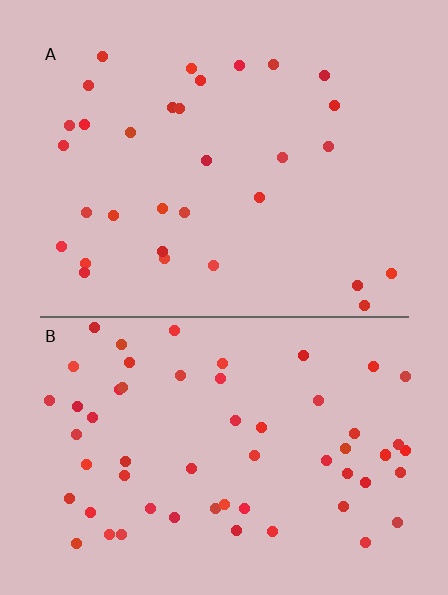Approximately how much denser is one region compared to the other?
Approximately 1.9× — region B over region A.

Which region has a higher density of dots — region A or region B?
B (the bottom).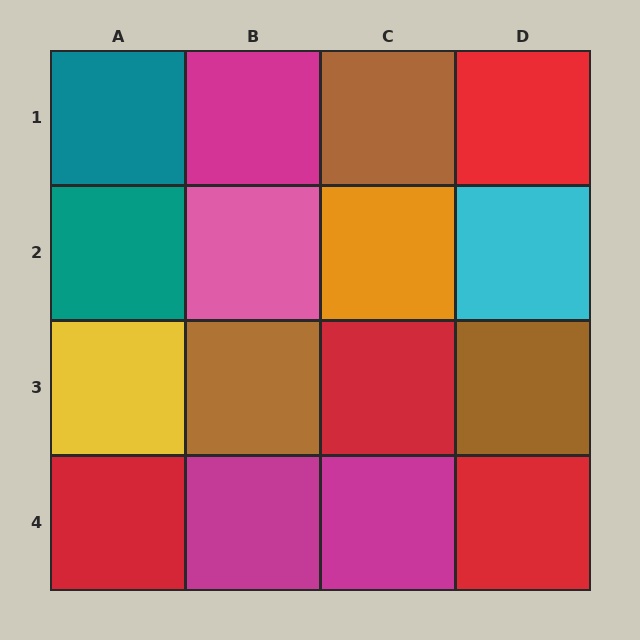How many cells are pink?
1 cell is pink.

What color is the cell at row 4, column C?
Magenta.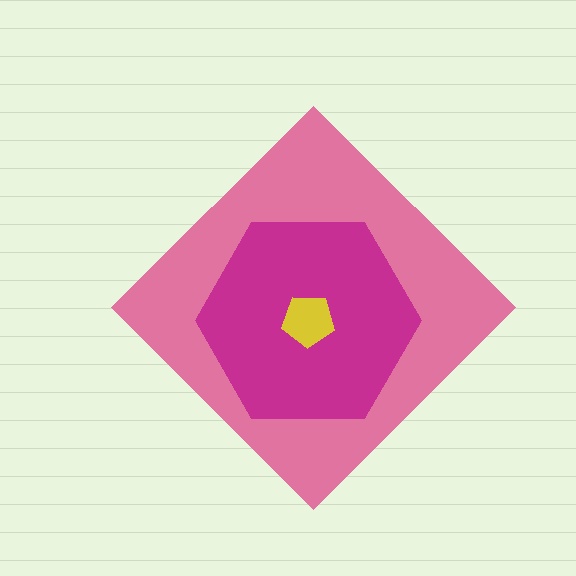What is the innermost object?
The yellow pentagon.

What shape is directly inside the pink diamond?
The magenta hexagon.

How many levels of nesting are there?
3.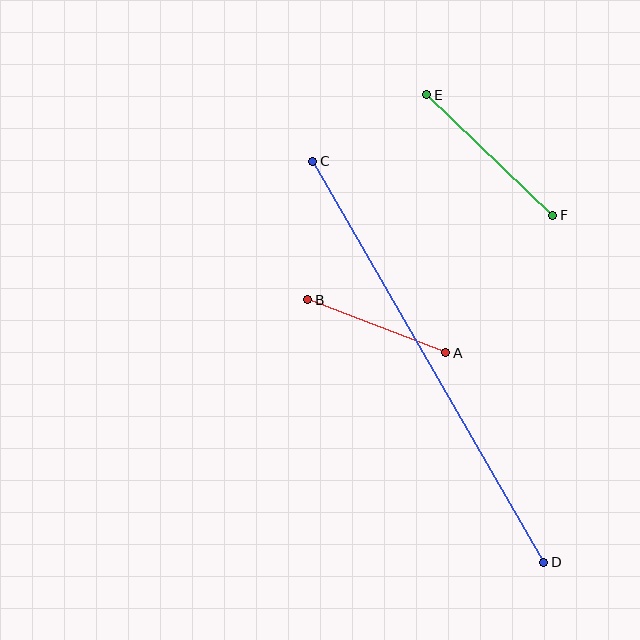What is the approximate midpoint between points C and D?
The midpoint is at approximately (428, 362) pixels.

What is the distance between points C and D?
The distance is approximately 463 pixels.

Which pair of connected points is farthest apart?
Points C and D are farthest apart.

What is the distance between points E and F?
The distance is approximately 174 pixels.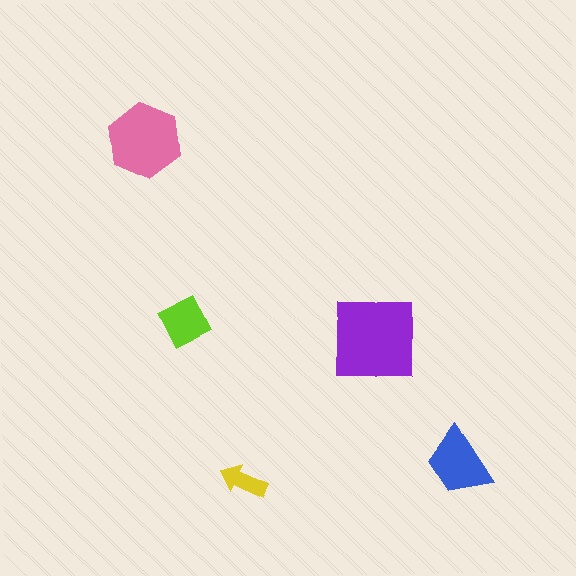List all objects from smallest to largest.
The yellow arrow, the lime square, the blue trapezoid, the pink hexagon, the purple square.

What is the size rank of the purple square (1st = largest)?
1st.